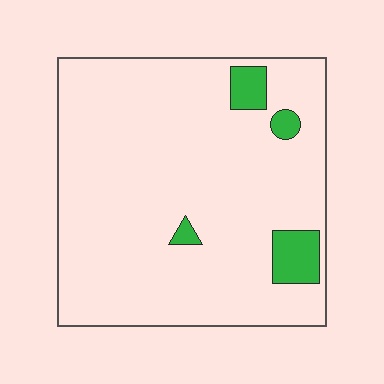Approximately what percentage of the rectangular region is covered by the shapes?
Approximately 10%.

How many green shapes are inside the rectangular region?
4.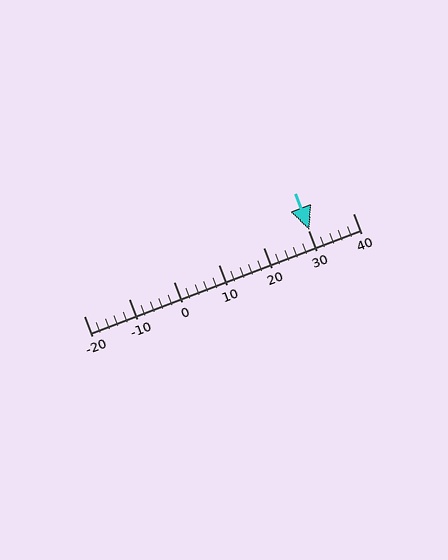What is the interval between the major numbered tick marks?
The major tick marks are spaced 10 units apart.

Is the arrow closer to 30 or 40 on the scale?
The arrow is closer to 30.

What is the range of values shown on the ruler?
The ruler shows values from -20 to 40.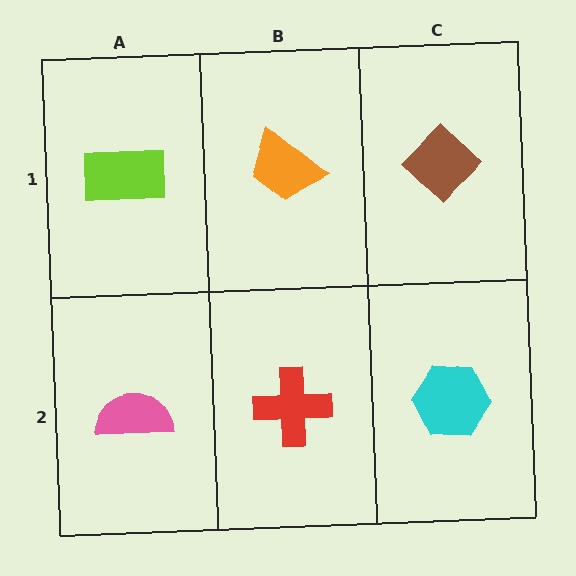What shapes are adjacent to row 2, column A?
A lime rectangle (row 1, column A), a red cross (row 2, column B).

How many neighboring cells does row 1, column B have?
3.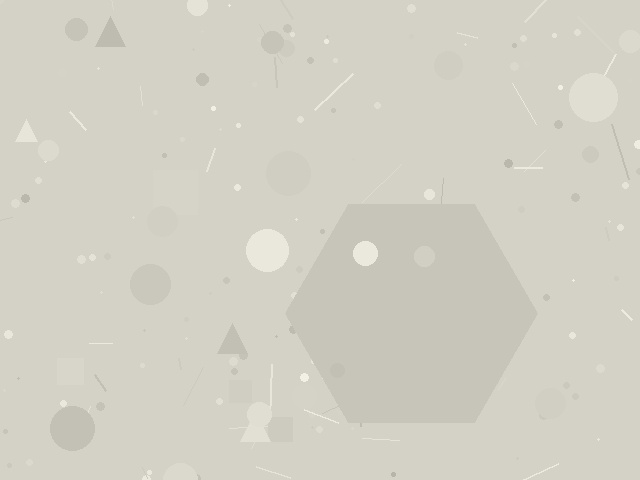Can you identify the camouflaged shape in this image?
The camouflaged shape is a hexagon.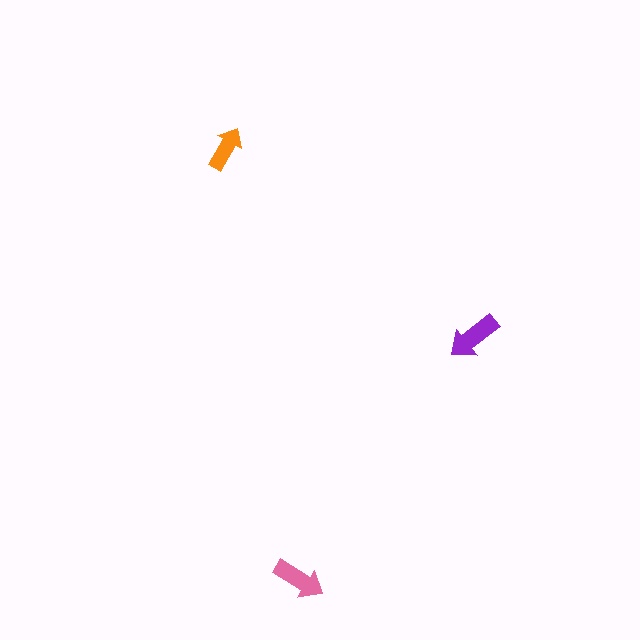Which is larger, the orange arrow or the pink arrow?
The pink one.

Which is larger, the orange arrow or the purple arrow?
The purple one.